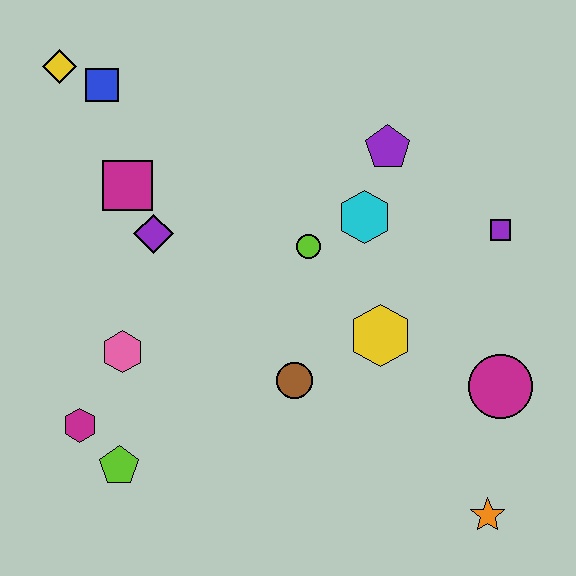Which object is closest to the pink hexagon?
The magenta hexagon is closest to the pink hexagon.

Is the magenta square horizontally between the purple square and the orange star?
No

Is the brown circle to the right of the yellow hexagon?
No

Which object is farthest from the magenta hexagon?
The purple square is farthest from the magenta hexagon.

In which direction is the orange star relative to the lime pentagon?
The orange star is to the right of the lime pentagon.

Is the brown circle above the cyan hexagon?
No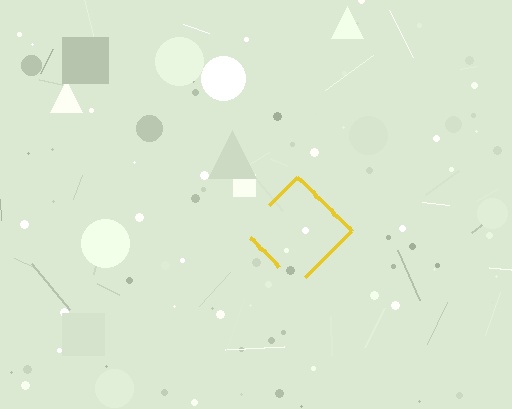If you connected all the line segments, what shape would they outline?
They would outline a diamond.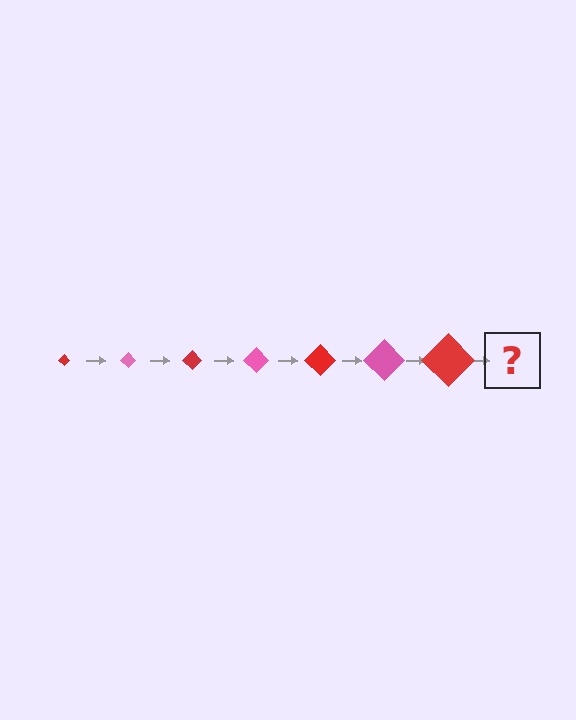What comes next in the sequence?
The next element should be a pink diamond, larger than the previous one.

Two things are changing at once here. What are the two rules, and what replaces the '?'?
The two rules are that the diamond grows larger each step and the color cycles through red and pink. The '?' should be a pink diamond, larger than the previous one.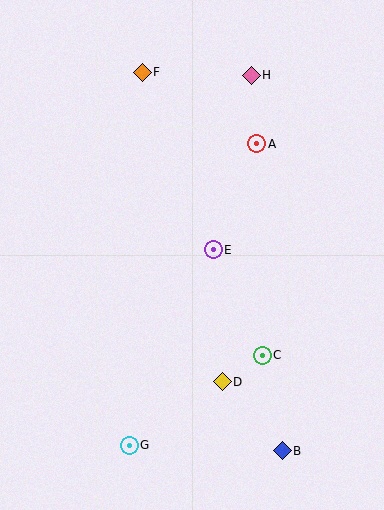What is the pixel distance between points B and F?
The distance between B and F is 403 pixels.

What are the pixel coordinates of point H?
Point H is at (251, 75).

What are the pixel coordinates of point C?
Point C is at (262, 355).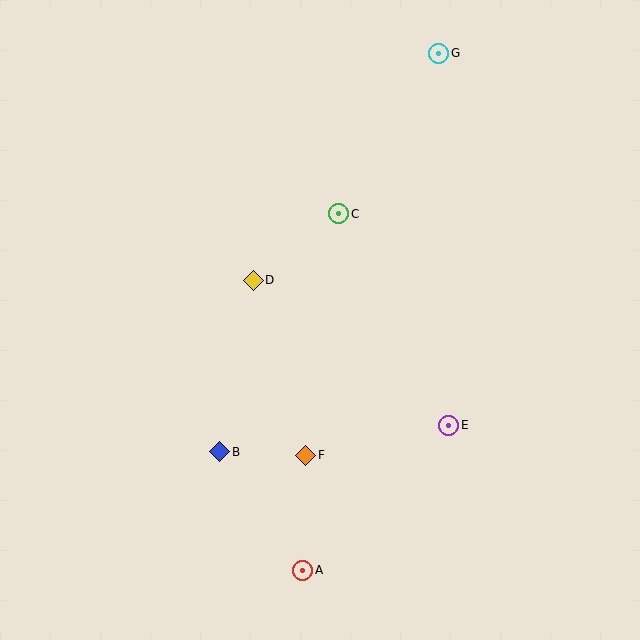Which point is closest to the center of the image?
Point D at (253, 280) is closest to the center.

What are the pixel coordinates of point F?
Point F is at (306, 455).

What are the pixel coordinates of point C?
Point C is at (338, 214).